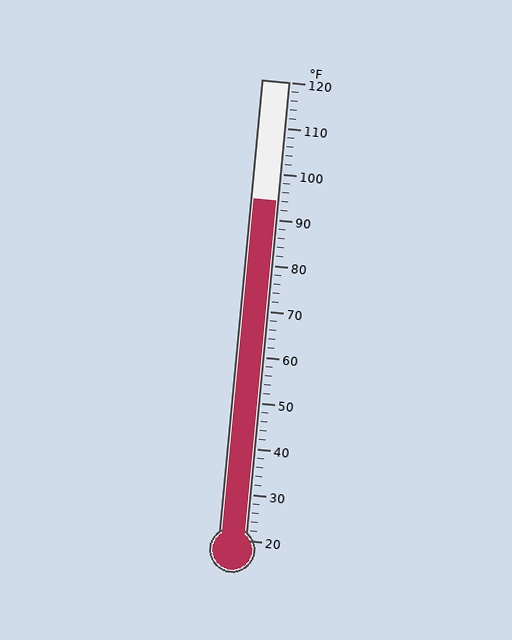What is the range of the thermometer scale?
The thermometer scale ranges from 20°F to 120°F.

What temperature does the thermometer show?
The thermometer shows approximately 94°F.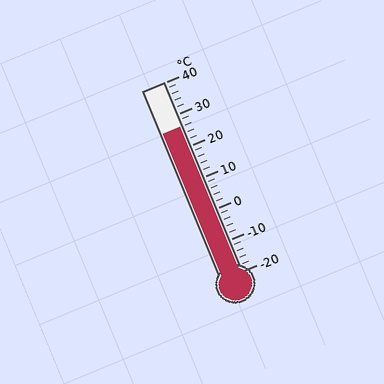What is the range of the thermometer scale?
The thermometer scale ranges from -20°C to 40°C.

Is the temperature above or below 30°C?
The temperature is below 30°C.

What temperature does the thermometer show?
The thermometer shows approximately 26°C.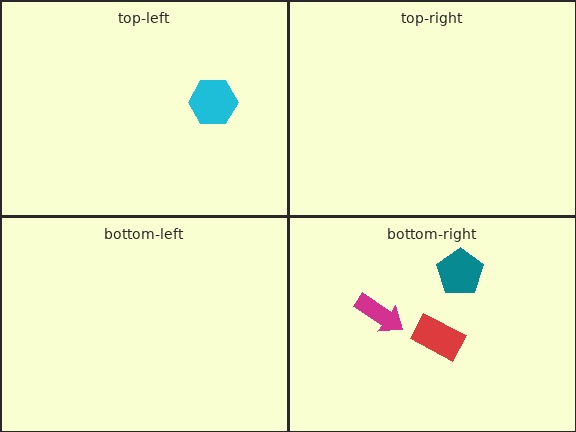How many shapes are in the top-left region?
1.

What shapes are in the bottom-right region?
The magenta arrow, the teal pentagon, the red rectangle.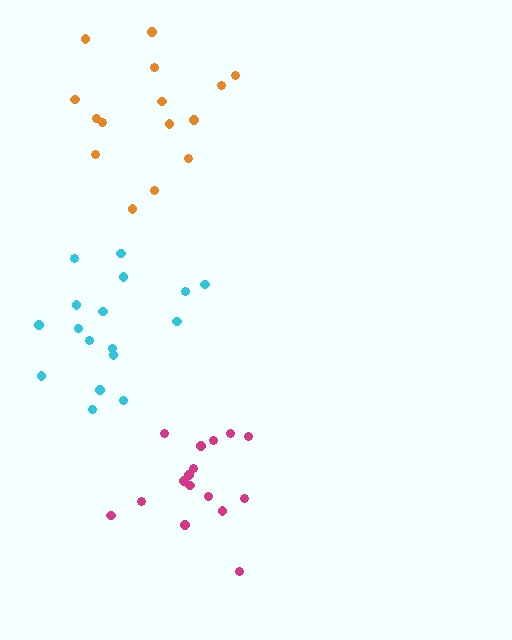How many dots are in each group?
Group 1: 17 dots, Group 2: 16 dots, Group 3: 15 dots (48 total).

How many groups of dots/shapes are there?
There are 3 groups.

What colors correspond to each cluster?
The clusters are colored: cyan, magenta, orange.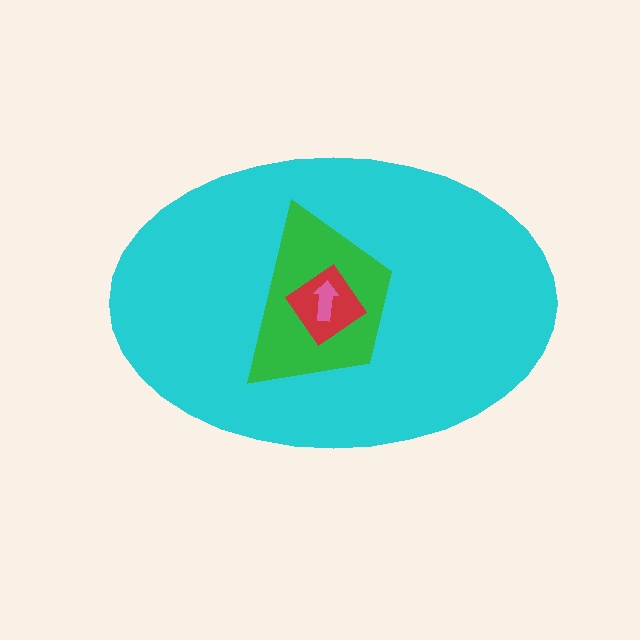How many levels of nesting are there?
4.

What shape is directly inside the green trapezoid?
The red diamond.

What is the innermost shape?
The pink arrow.